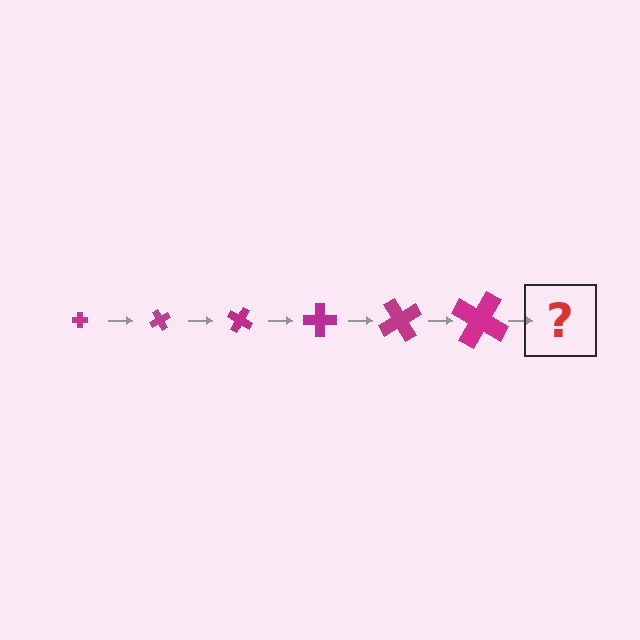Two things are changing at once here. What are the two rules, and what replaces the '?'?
The two rules are that the cross grows larger each step and it rotates 60 degrees each step. The '?' should be a cross, larger than the previous one and rotated 360 degrees from the start.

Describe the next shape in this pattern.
It should be a cross, larger than the previous one and rotated 360 degrees from the start.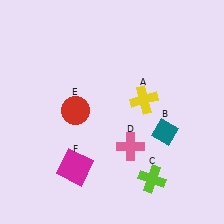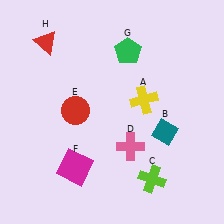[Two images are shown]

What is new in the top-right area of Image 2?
A green pentagon (G) was added in the top-right area of Image 2.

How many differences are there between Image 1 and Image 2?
There are 2 differences between the two images.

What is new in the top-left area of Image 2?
A red triangle (H) was added in the top-left area of Image 2.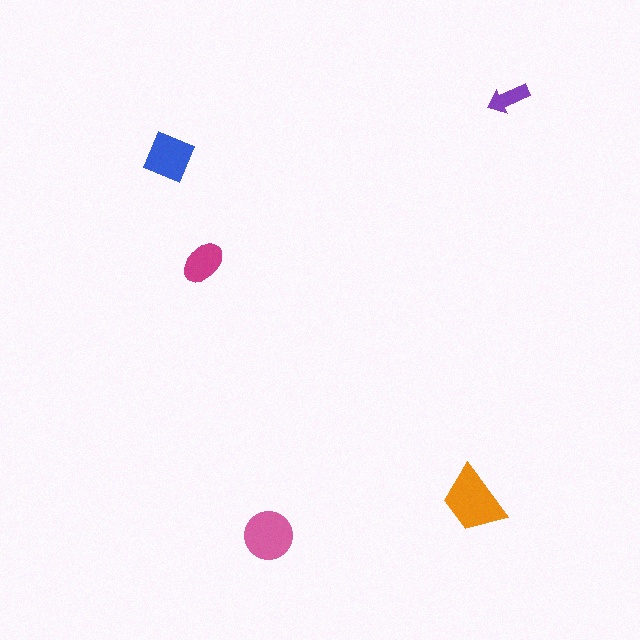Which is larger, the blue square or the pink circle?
The pink circle.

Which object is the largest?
The orange trapezoid.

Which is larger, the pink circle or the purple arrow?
The pink circle.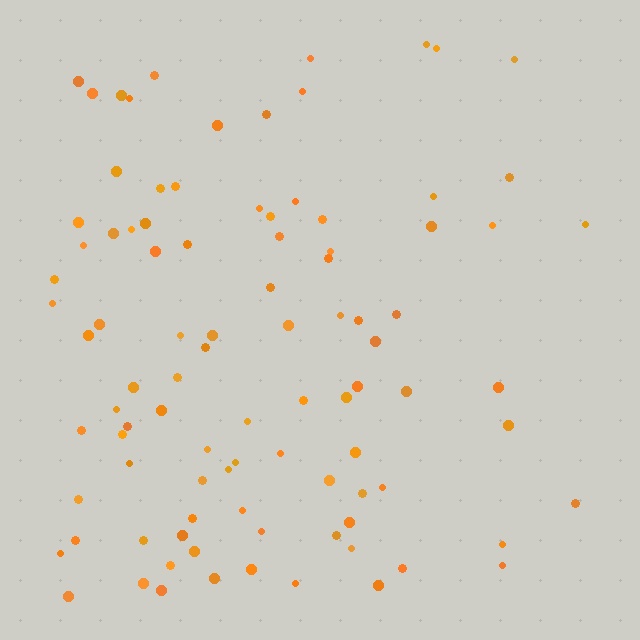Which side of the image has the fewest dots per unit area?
The right.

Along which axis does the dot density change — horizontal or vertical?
Horizontal.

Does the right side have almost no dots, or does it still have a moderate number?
Still a moderate number, just noticeably fewer than the left.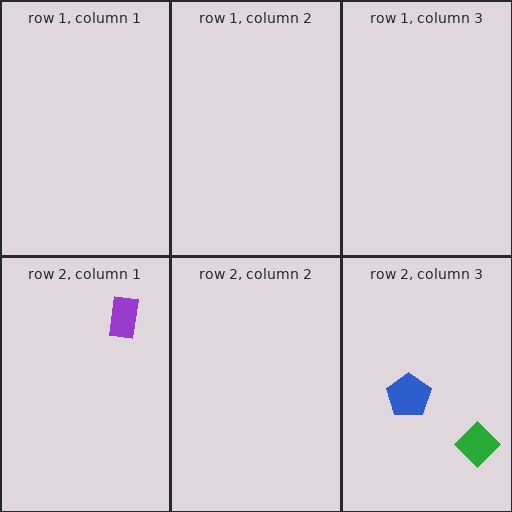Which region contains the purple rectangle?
The row 2, column 1 region.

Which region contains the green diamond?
The row 2, column 3 region.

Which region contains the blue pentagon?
The row 2, column 3 region.